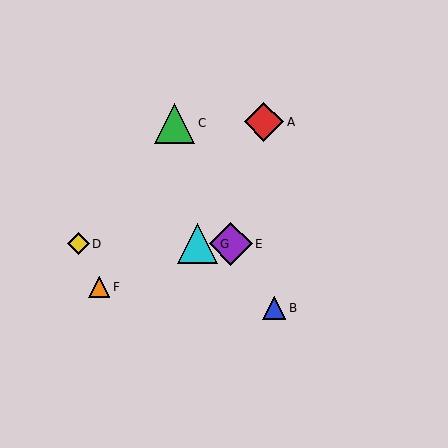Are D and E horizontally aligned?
Yes, both are at y≈244.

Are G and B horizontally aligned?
No, G is at y≈244 and B is at y≈308.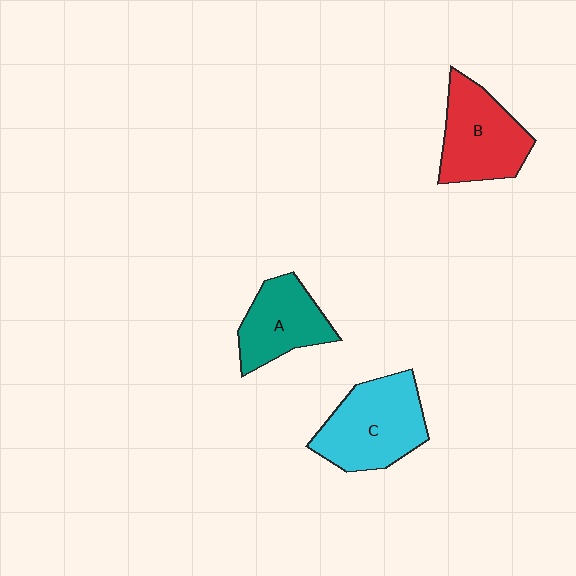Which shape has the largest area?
Shape C (cyan).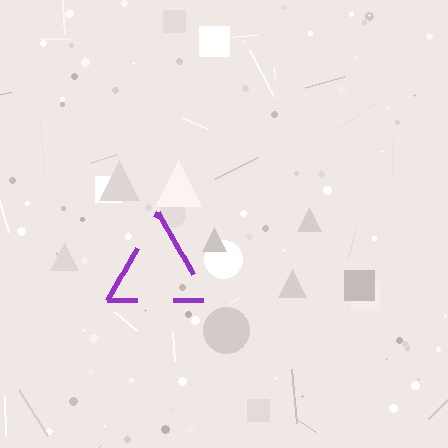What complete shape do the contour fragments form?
The contour fragments form a triangle.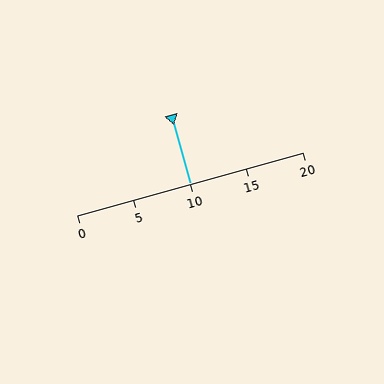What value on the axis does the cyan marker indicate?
The marker indicates approximately 10.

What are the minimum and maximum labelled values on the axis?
The axis runs from 0 to 20.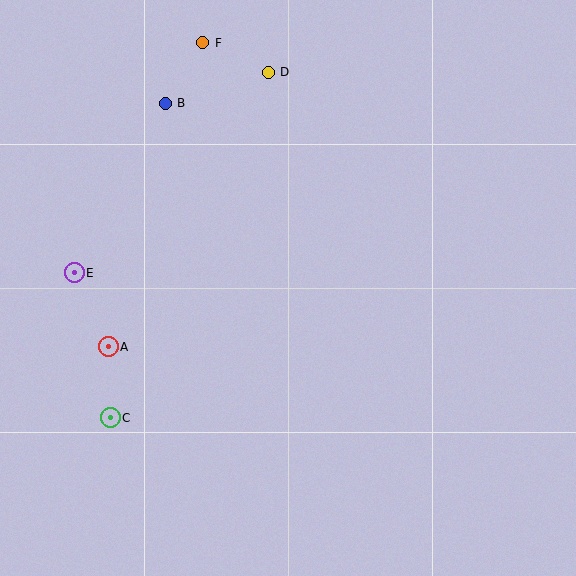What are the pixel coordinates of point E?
Point E is at (74, 273).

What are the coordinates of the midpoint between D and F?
The midpoint between D and F is at (235, 57).